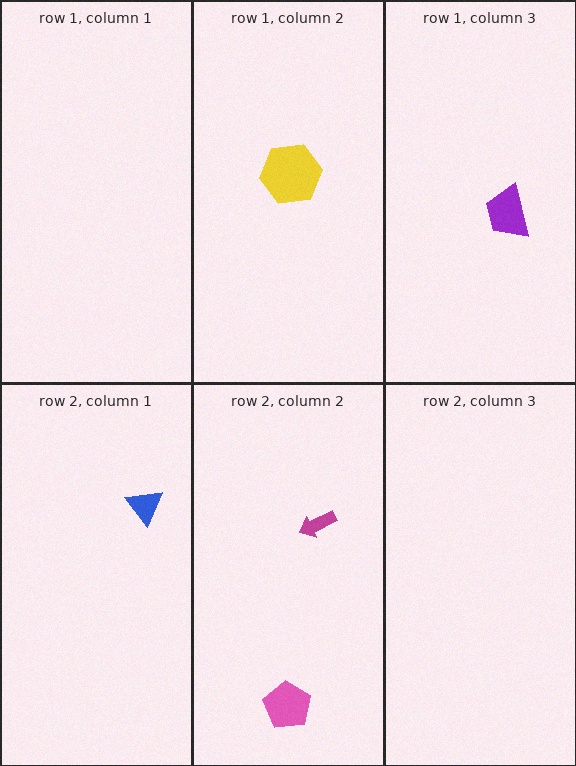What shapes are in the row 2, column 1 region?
The blue triangle.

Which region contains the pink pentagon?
The row 2, column 2 region.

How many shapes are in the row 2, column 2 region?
2.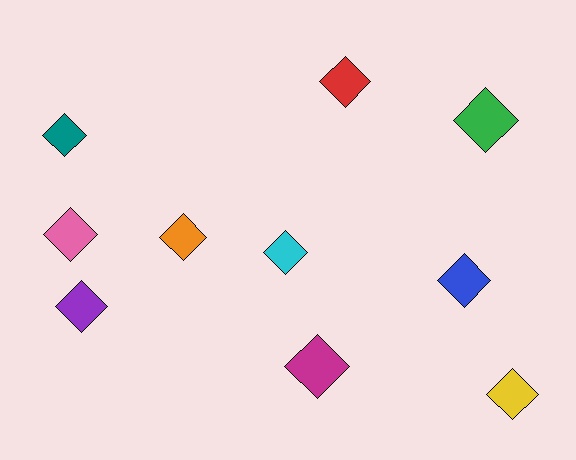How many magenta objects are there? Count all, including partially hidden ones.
There is 1 magenta object.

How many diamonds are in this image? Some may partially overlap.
There are 10 diamonds.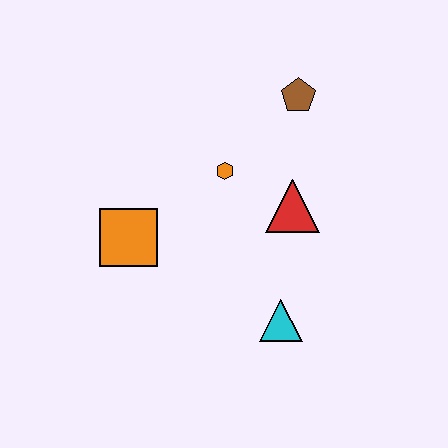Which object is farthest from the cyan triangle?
The brown pentagon is farthest from the cyan triangle.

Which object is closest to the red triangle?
The orange hexagon is closest to the red triangle.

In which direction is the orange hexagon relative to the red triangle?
The orange hexagon is to the left of the red triangle.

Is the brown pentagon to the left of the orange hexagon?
No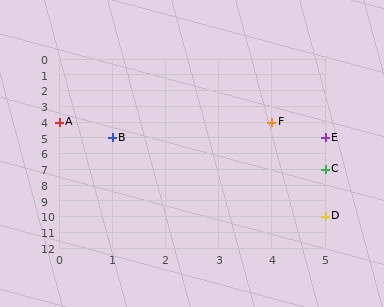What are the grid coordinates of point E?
Point E is at grid coordinates (5, 5).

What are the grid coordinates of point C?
Point C is at grid coordinates (5, 7).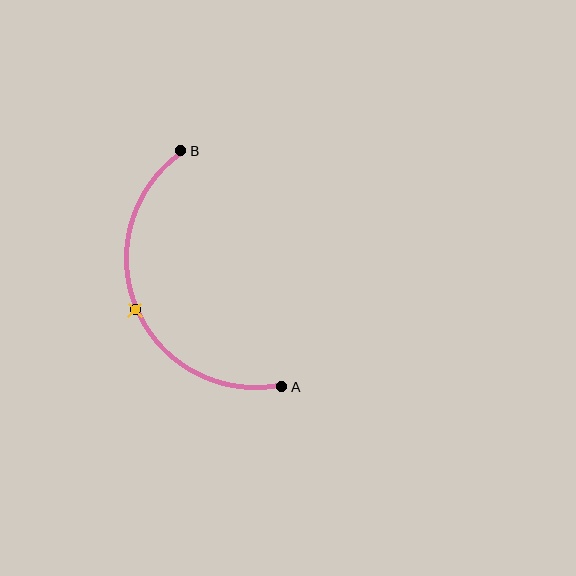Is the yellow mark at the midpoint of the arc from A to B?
Yes. The yellow mark lies on the arc at equal arc-length from both A and B — it is the arc midpoint.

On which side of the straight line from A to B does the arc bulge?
The arc bulges to the left of the straight line connecting A and B.